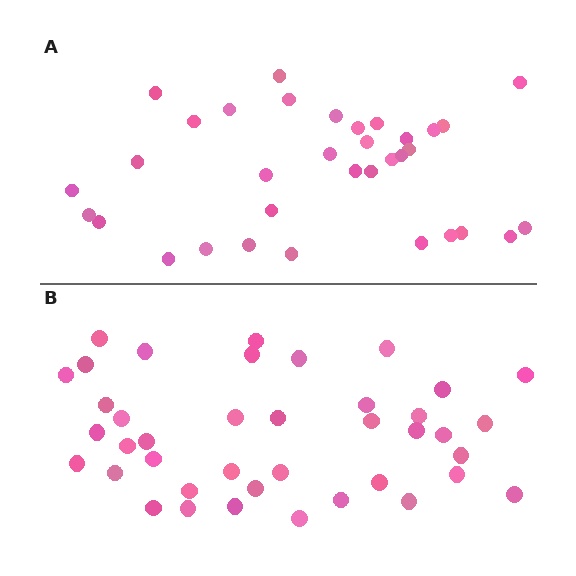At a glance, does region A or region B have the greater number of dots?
Region B (the bottom region) has more dots.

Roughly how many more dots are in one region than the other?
Region B has about 6 more dots than region A.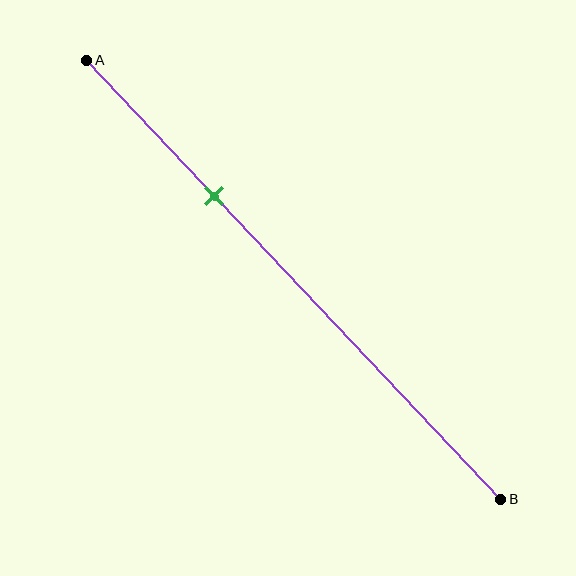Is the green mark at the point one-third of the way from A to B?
Yes, the mark is approximately at the one-third point.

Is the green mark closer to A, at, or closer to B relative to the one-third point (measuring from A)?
The green mark is approximately at the one-third point of segment AB.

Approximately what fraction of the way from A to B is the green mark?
The green mark is approximately 30% of the way from A to B.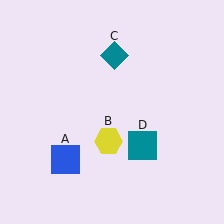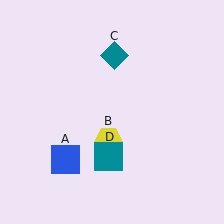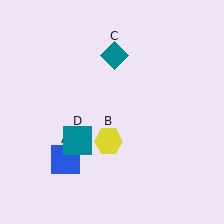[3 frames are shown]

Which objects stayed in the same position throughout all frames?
Blue square (object A) and yellow hexagon (object B) and teal diamond (object C) remained stationary.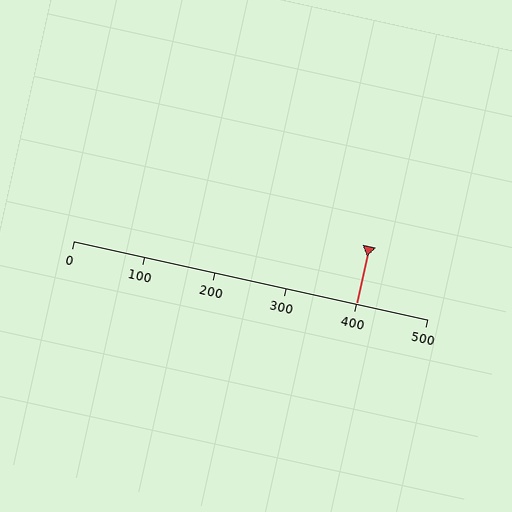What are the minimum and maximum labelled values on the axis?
The axis runs from 0 to 500.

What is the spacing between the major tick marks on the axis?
The major ticks are spaced 100 apart.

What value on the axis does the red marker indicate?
The marker indicates approximately 400.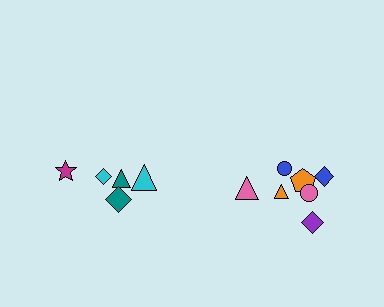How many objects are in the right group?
There are 7 objects.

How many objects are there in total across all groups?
There are 12 objects.